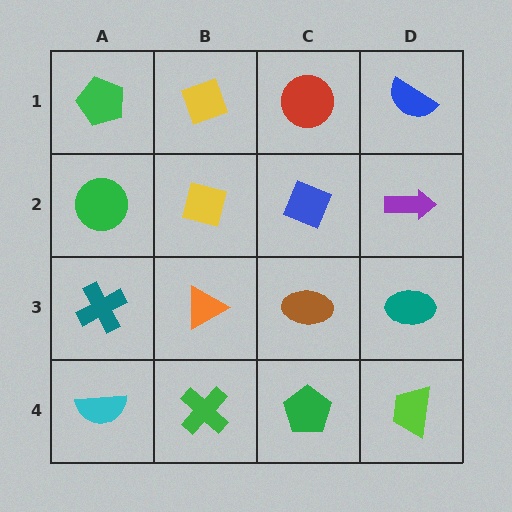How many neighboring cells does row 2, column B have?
4.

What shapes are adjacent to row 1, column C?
A blue diamond (row 2, column C), a yellow diamond (row 1, column B), a blue semicircle (row 1, column D).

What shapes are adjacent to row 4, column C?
A brown ellipse (row 3, column C), a green cross (row 4, column B), a lime trapezoid (row 4, column D).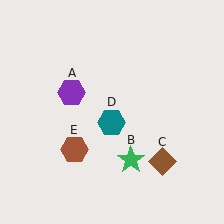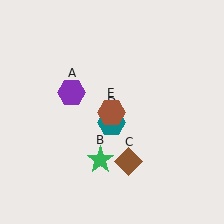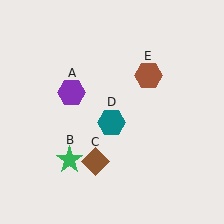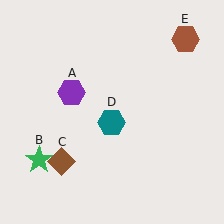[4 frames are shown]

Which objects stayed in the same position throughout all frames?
Purple hexagon (object A) and teal hexagon (object D) remained stationary.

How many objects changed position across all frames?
3 objects changed position: green star (object B), brown diamond (object C), brown hexagon (object E).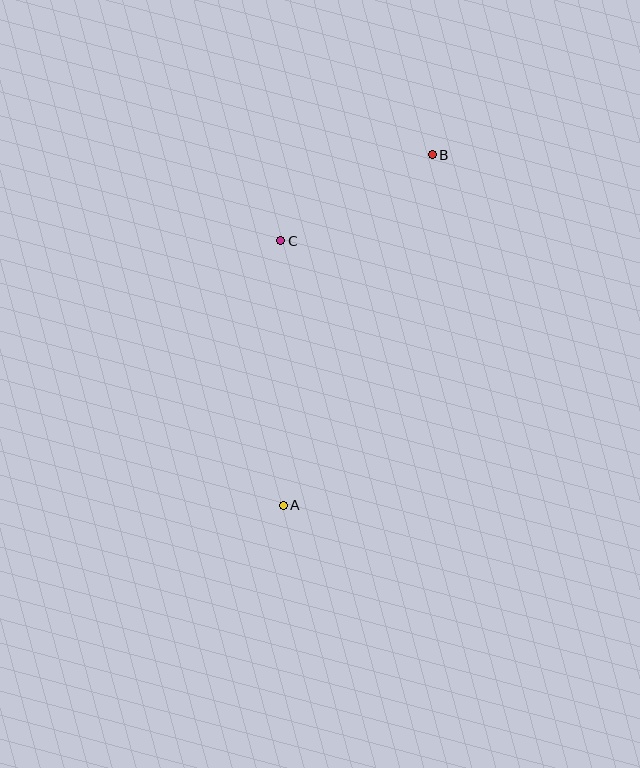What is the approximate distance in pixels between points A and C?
The distance between A and C is approximately 265 pixels.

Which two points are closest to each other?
Points B and C are closest to each other.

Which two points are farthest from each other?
Points A and B are farthest from each other.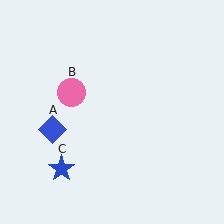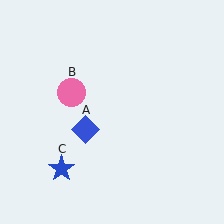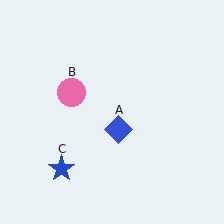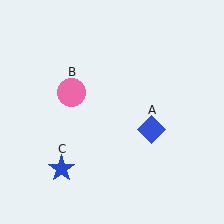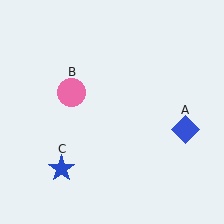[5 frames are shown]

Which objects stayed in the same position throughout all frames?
Pink circle (object B) and blue star (object C) remained stationary.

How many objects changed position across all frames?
1 object changed position: blue diamond (object A).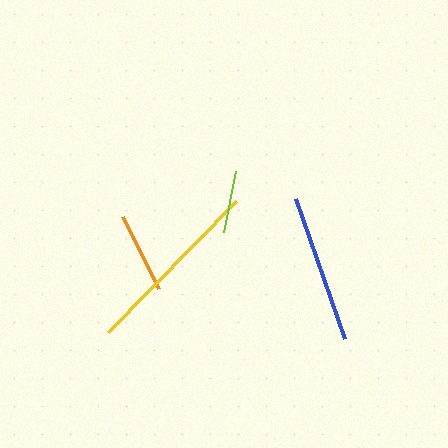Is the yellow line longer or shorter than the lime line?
The yellow line is longer than the lime line.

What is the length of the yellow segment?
The yellow segment is approximately 183 pixels long.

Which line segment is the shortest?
The lime line is the shortest at approximately 62 pixels.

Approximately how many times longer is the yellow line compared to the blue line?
The yellow line is approximately 1.2 times the length of the blue line.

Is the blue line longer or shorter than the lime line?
The blue line is longer than the lime line.